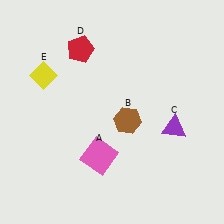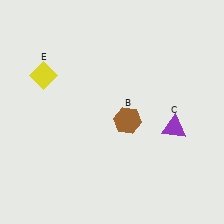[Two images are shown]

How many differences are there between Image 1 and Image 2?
There are 2 differences between the two images.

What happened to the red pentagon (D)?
The red pentagon (D) was removed in Image 2. It was in the top-left area of Image 1.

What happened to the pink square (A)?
The pink square (A) was removed in Image 2. It was in the bottom-left area of Image 1.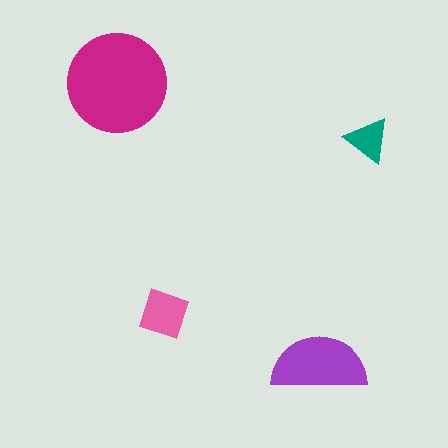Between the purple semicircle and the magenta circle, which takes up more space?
The magenta circle.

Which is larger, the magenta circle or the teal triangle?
The magenta circle.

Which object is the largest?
The magenta circle.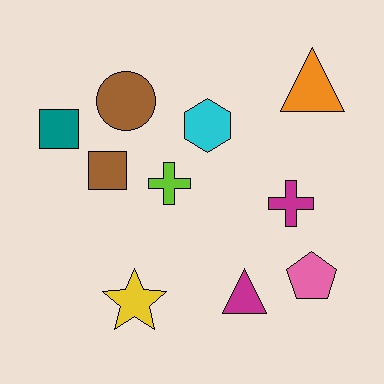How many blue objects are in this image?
There are no blue objects.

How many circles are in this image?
There is 1 circle.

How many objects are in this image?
There are 10 objects.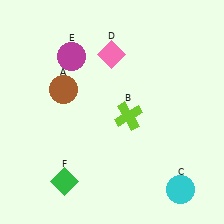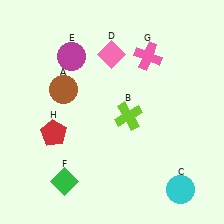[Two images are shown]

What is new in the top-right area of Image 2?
A pink cross (G) was added in the top-right area of Image 2.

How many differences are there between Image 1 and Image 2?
There are 2 differences between the two images.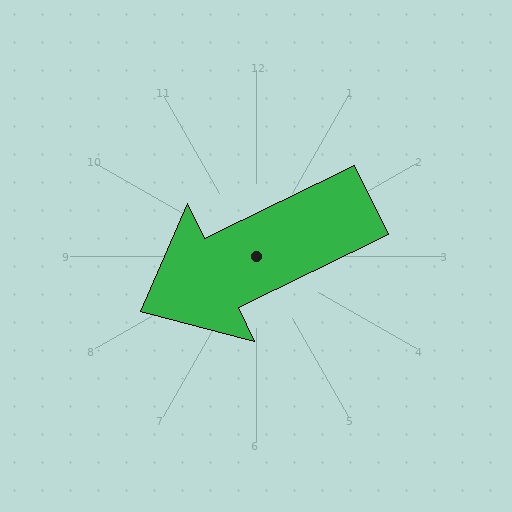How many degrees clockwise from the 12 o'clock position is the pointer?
Approximately 244 degrees.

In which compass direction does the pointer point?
Southwest.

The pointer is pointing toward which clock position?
Roughly 8 o'clock.